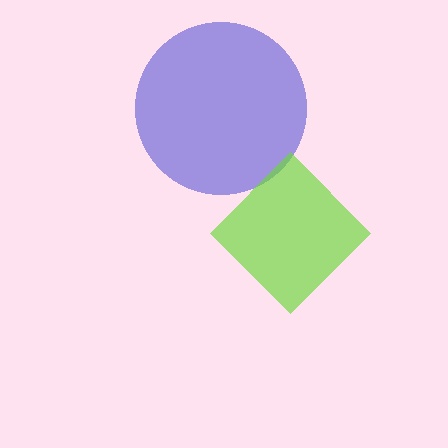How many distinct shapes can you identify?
There are 2 distinct shapes: a blue circle, a lime diamond.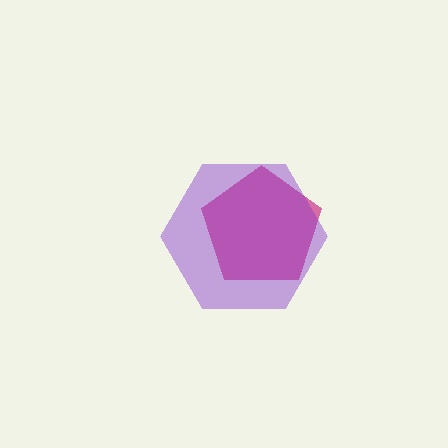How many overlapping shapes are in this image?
There are 2 overlapping shapes in the image.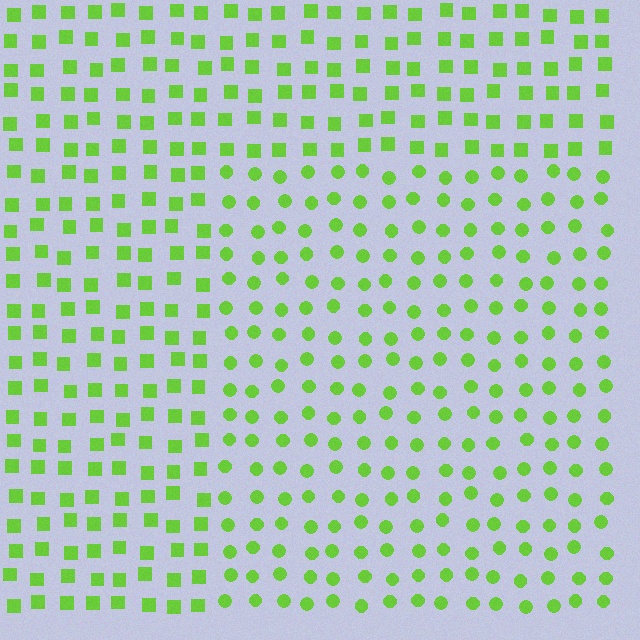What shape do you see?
I see a rectangle.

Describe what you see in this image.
The image is filled with small lime elements arranged in a uniform grid. A rectangle-shaped region contains circles, while the surrounding area contains squares. The boundary is defined purely by the change in element shape.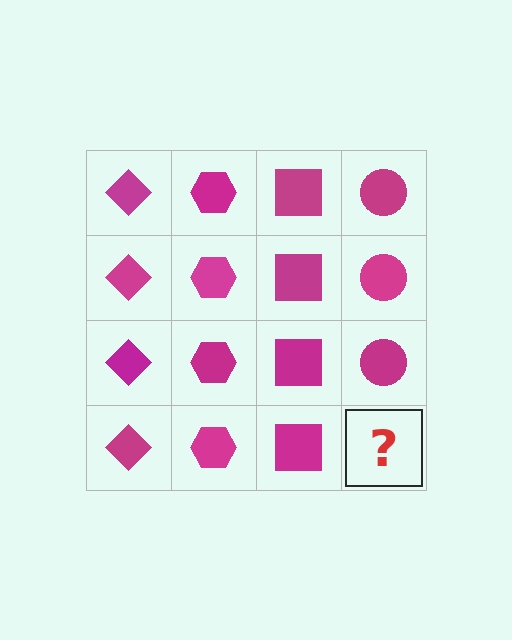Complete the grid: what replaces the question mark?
The question mark should be replaced with a magenta circle.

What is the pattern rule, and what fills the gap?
The rule is that each column has a consistent shape. The gap should be filled with a magenta circle.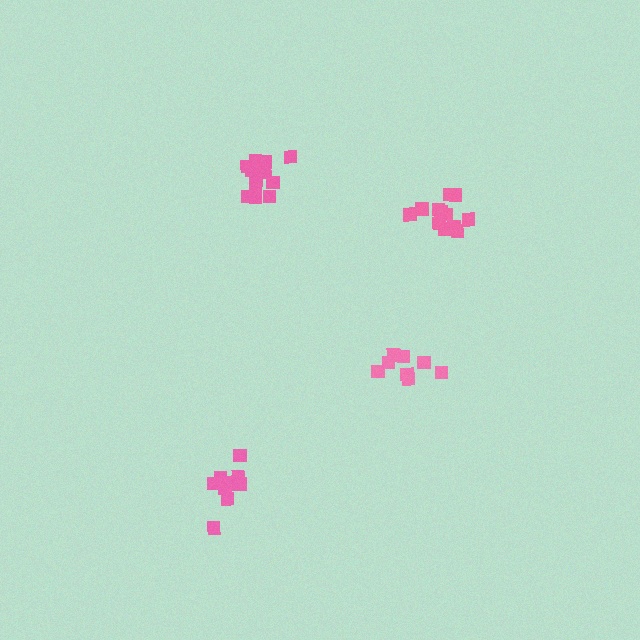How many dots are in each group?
Group 1: 11 dots, Group 2: 13 dots, Group 3: 12 dots, Group 4: 8 dots (44 total).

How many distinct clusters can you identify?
There are 4 distinct clusters.